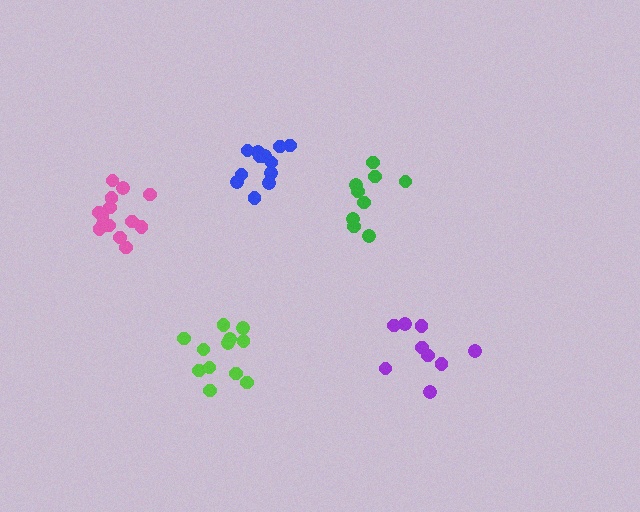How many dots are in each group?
Group 1: 14 dots, Group 2: 12 dots, Group 3: 9 dots, Group 4: 12 dots, Group 5: 9 dots (56 total).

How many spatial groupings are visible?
There are 5 spatial groupings.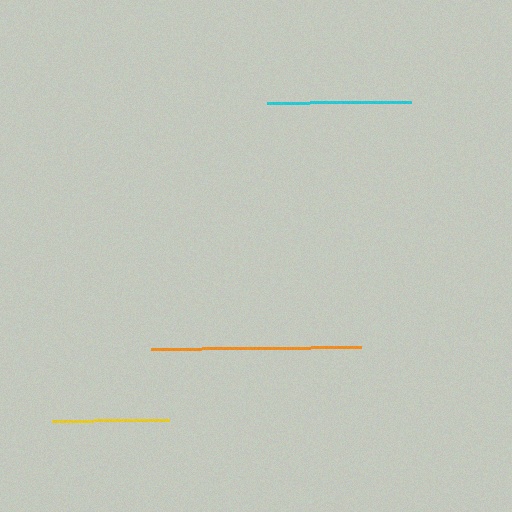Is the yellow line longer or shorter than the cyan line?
The cyan line is longer than the yellow line.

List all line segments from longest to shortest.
From longest to shortest: orange, cyan, yellow.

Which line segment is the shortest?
The yellow line is the shortest at approximately 118 pixels.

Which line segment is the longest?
The orange line is the longest at approximately 210 pixels.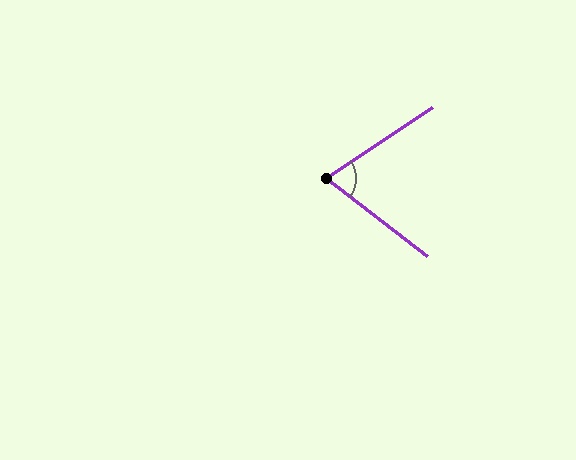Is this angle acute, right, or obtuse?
It is acute.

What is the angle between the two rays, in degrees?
Approximately 71 degrees.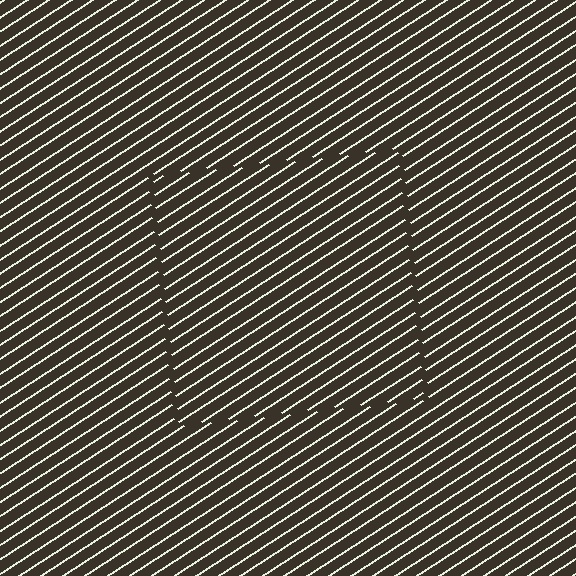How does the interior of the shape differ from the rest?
The interior of the shape contains the same grating, shifted by half a period — the contour is defined by the phase discontinuity where line-ends from the inner and outer gratings abut.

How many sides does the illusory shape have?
4 sides — the line-ends trace a square.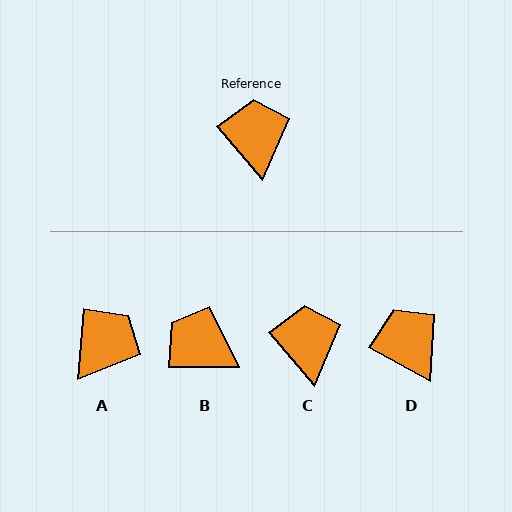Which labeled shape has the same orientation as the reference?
C.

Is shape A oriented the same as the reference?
No, it is off by about 45 degrees.